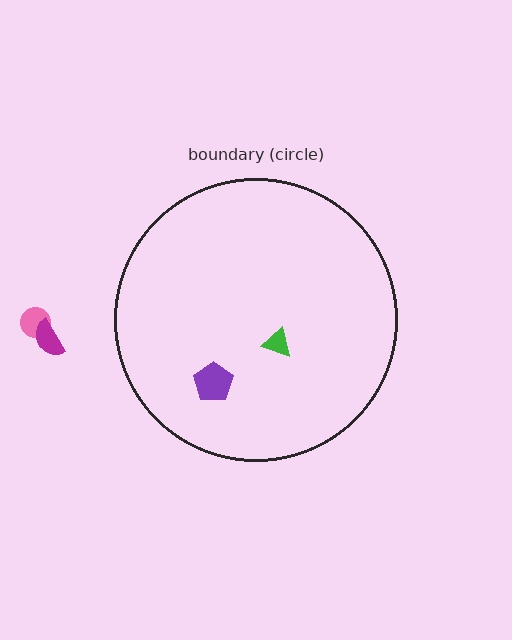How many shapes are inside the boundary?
2 inside, 2 outside.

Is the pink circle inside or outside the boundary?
Outside.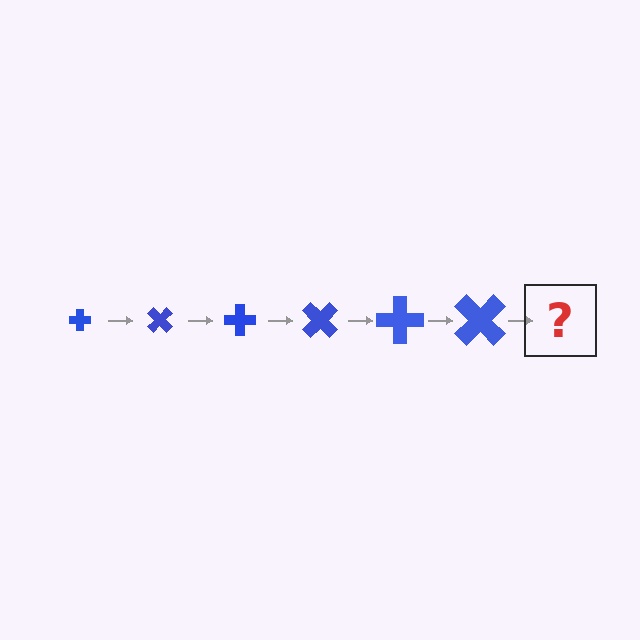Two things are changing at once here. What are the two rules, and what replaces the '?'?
The two rules are that the cross grows larger each step and it rotates 45 degrees each step. The '?' should be a cross, larger than the previous one and rotated 270 degrees from the start.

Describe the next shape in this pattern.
It should be a cross, larger than the previous one and rotated 270 degrees from the start.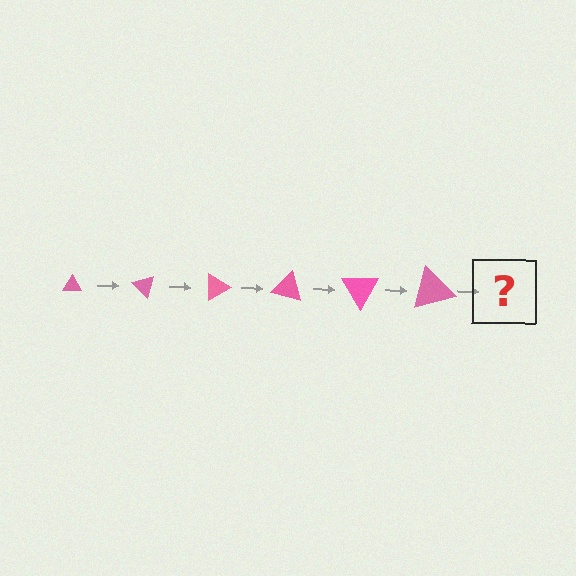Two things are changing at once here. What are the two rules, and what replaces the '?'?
The two rules are that the triangle grows larger each step and it rotates 45 degrees each step. The '?' should be a triangle, larger than the previous one and rotated 270 degrees from the start.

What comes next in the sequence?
The next element should be a triangle, larger than the previous one and rotated 270 degrees from the start.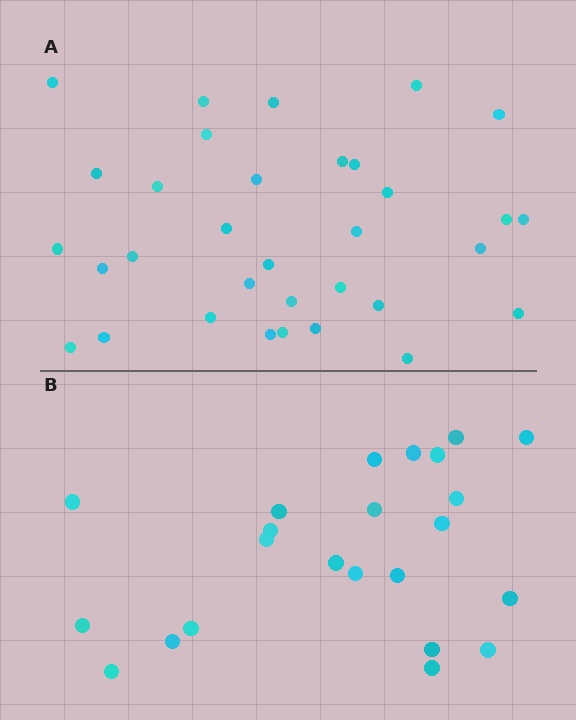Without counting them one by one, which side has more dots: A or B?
Region A (the top region) has more dots.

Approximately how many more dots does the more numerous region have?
Region A has roughly 10 or so more dots than region B.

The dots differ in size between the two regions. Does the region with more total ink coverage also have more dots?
No. Region B has more total ink coverage because its dots are larger, but region A actually contains more individual dots. Total area can be misleading — the number of items is what matters here.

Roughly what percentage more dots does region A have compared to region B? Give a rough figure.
About 45% more.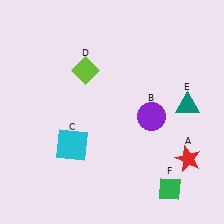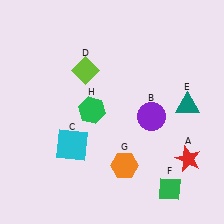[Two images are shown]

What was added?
An orange hexagon (G), a green hexagon (H) were added in Image 2.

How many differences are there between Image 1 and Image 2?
There are 2 differences between the two images.